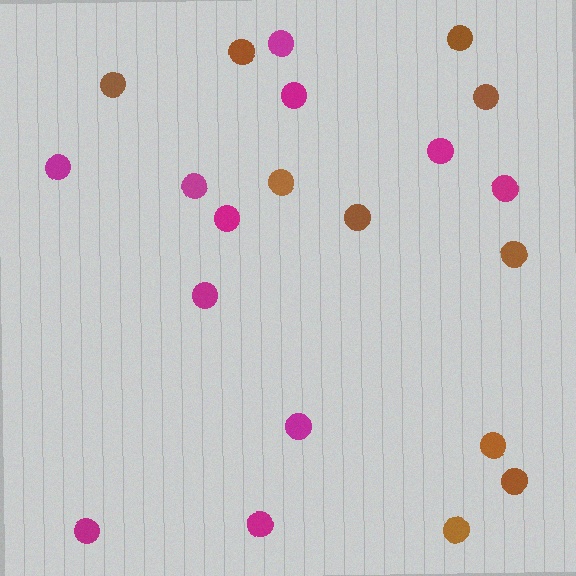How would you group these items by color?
There are 2 groups: one group of magenta circles (11) and one group of brown circles (10).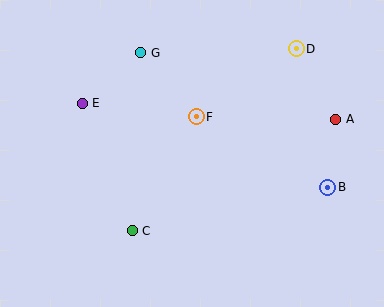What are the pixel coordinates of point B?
Point B is at (328, 187).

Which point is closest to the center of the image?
Point F at (196, 117) is closest to the center.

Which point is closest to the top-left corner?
Point E is closest to the top-left corner.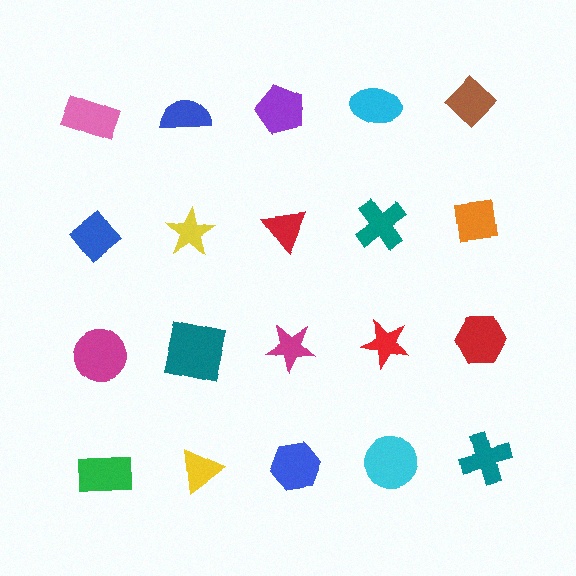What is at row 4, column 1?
A green rectangle.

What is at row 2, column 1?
A blue diamond.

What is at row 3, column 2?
A teal square.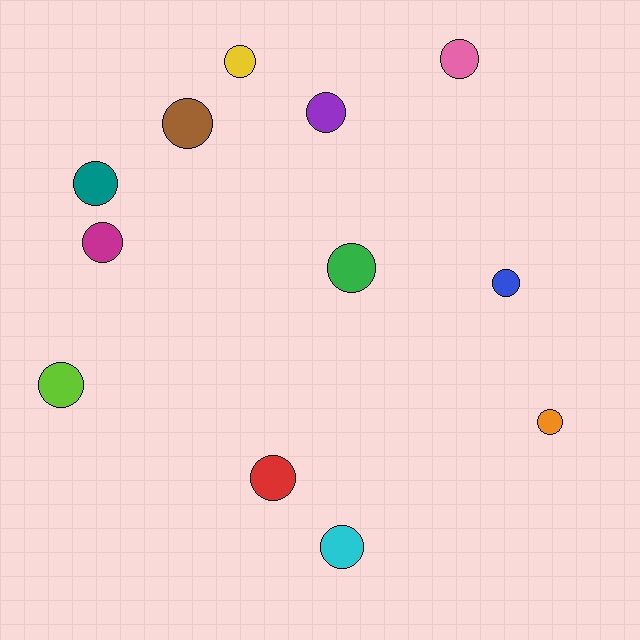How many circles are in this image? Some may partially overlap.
There are 12 circles.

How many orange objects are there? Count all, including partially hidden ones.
There is 1 orange object.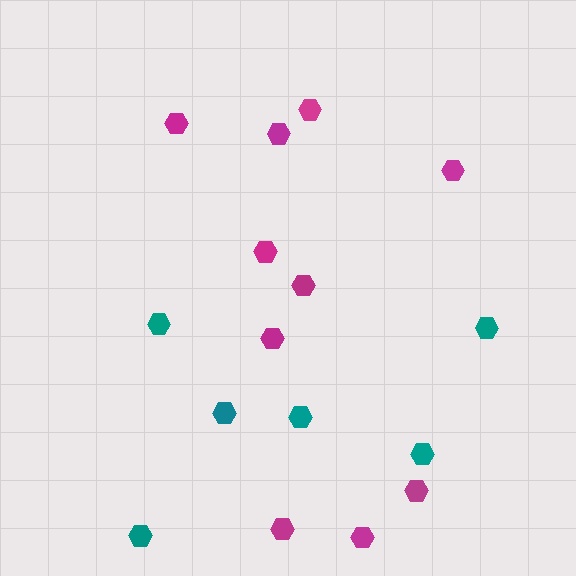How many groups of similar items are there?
There are 2 groups: one group of magenta hexagons (10) and one group of teal hexagons (6).